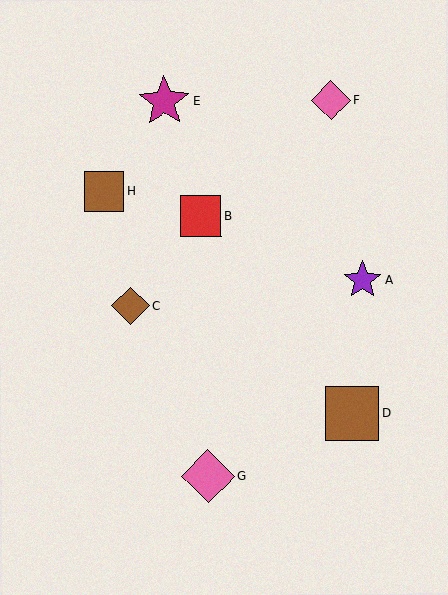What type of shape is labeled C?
Shape C is a brown diamond.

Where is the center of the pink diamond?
The center of the pink diamond is at (208, 476).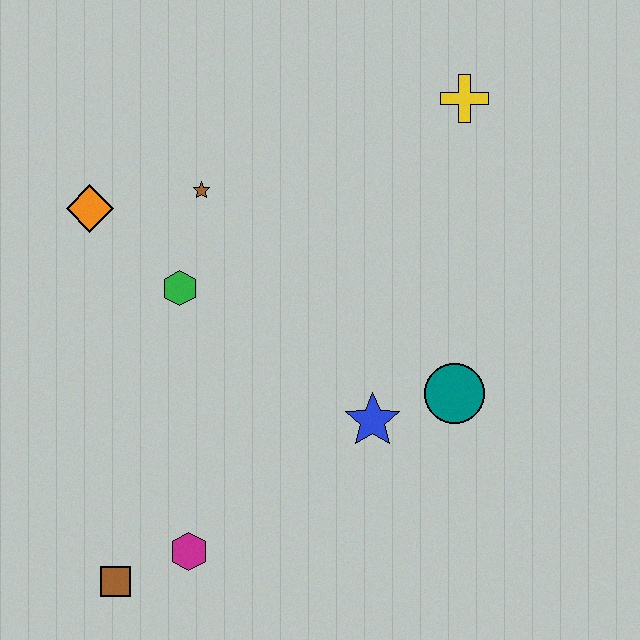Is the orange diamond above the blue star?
Yes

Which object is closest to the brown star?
The green hexagon is closest to the brown star.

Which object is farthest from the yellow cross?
The brown square is farthest from the yellow cross.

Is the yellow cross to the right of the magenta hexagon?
Yes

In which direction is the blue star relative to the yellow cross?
The blue star is below the yellow cross.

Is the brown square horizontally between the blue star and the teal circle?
No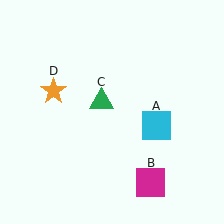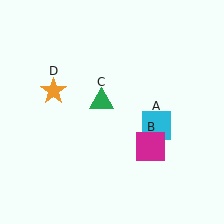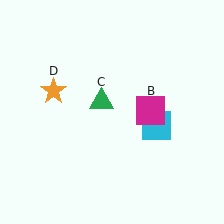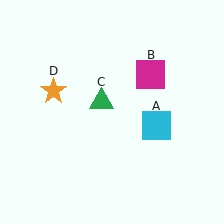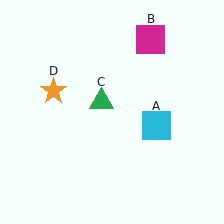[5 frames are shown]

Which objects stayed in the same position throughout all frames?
Cyan square (object A) and green triangle (object C) and orange star (object D) remained stationary.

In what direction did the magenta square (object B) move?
The magenta square (object B) moved up.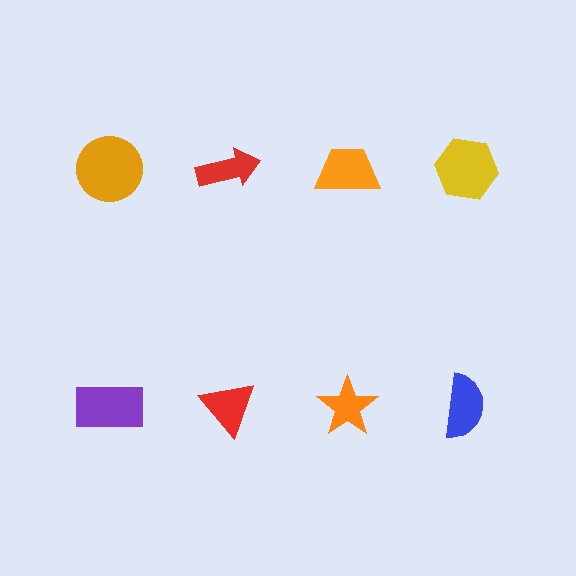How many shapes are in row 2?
4 shapes.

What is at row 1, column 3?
An orange trapezoid.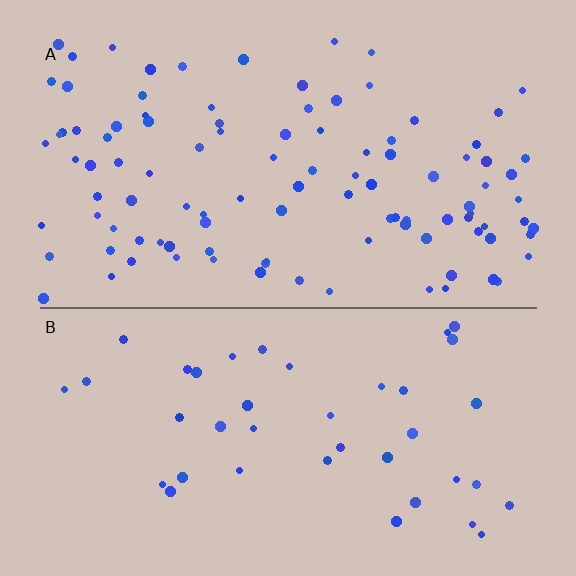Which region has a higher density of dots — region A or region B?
A (the top).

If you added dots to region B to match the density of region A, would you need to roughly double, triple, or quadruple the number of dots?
Approximately triple.